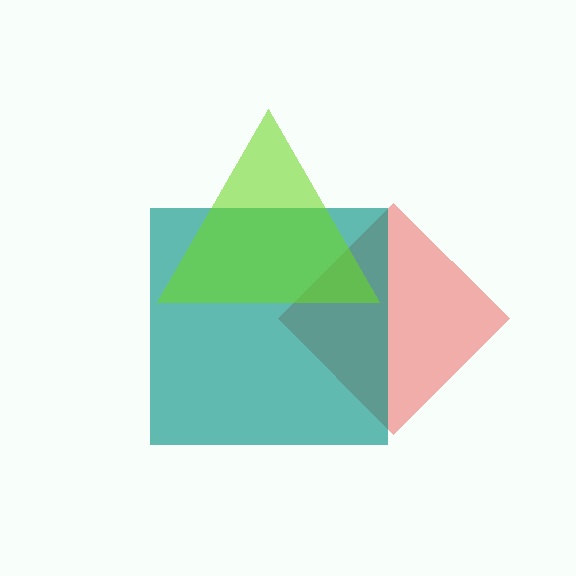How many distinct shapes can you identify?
There are 3 distinct shapes: a red diamond, a teal square, a lime triangle.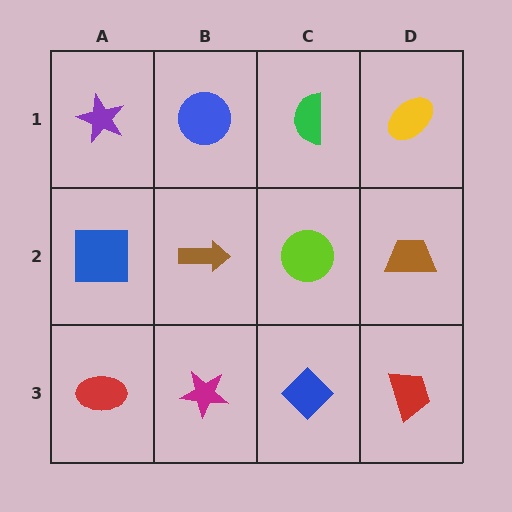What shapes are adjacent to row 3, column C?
A lime circle (row 2, column C), a magenta star (row 3, column B), a red trapezoid (row 3, column D).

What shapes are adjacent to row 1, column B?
A brown arrow (row 2, column B), a purple star (row 1, column A), a green semicircle (row 1, column C).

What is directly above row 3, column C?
A lime circle.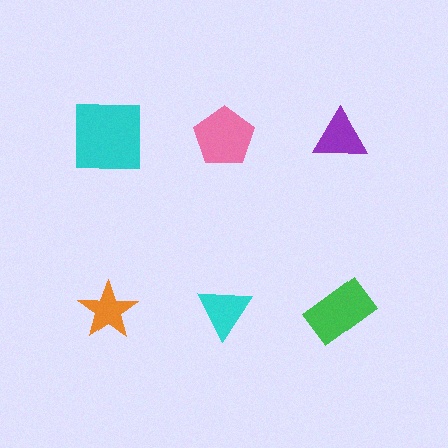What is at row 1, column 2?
A pink pentagon.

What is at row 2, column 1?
An orange star.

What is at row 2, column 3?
A green rectangle.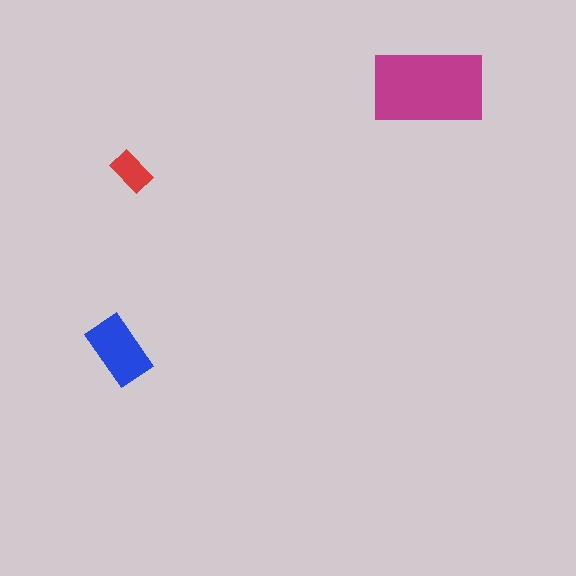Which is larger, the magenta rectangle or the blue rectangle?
The magenta one.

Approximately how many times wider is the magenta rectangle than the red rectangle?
About 2.5 times wider.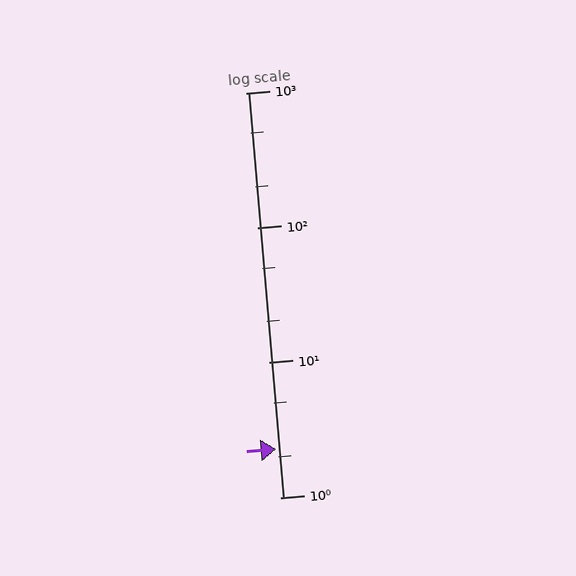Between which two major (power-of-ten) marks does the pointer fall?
The pointer is between 1 and 10.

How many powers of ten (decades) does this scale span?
The scale spans 3 decades, from 1 to 1000.